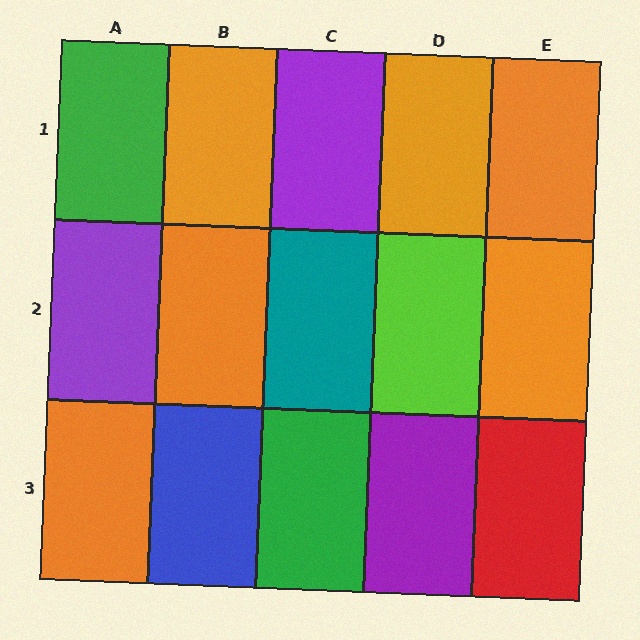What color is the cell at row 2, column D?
Lime.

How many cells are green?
2 cells are green.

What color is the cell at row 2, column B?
Orange.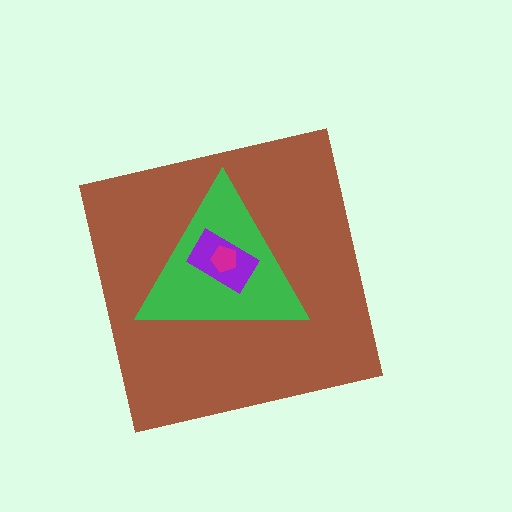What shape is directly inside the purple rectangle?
The magenta pentagon.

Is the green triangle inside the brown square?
Yes.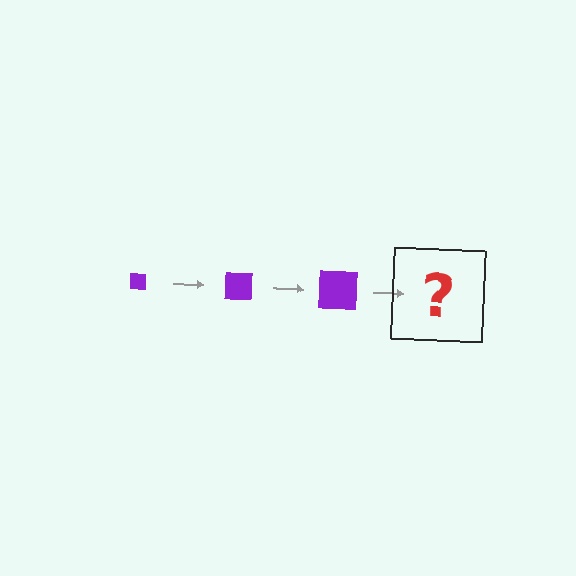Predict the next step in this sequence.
The next step is a purple square, larger than the previous one.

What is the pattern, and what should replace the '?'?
The pattern is that the square gets progressively larger each step. The '?' should be a purple square, larger than the previous one.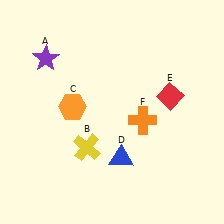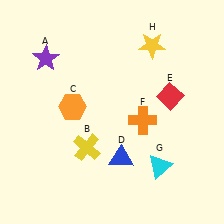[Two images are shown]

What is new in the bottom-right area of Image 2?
A cyan triangle (G) was added in the bottom-right area of Image 2.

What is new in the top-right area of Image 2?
A yellow star (H) was added in the top-right area of Image 2.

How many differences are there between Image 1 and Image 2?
There are 2 differences between the two images.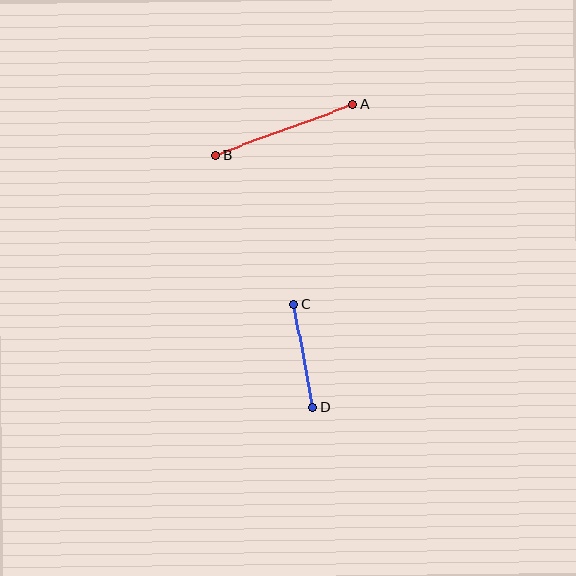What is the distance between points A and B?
The distance is approximately 146 pixels.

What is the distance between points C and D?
The distance is approximately 105 pixels.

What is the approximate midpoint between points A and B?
The midpoint is at approximately (284, 130) pixels.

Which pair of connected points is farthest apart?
Points A and B are farthest apart.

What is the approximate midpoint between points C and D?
The midpoint is at approximately (303, 355) pixels.